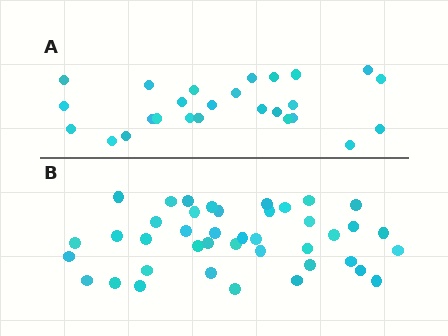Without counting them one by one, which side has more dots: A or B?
Region B (the bottom region) has more dots.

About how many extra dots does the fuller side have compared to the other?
Region B has approximately 15 more dots than region A.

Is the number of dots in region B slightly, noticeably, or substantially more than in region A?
Region B has substantially more. The ratio is roughly 1.6 to 1.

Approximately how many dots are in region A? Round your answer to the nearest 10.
About 30 dots. (The exact count is 26, which rounds to 30.)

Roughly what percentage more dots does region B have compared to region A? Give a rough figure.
About 60% more.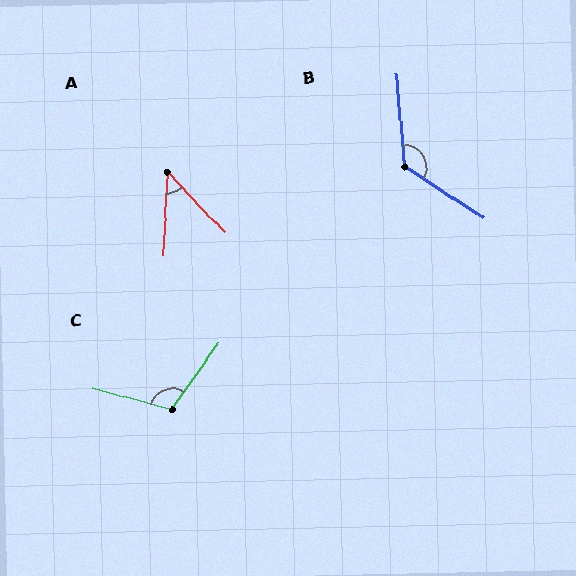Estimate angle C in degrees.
Approximately 110 degrees.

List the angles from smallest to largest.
A (46°), C (110°), B (128°).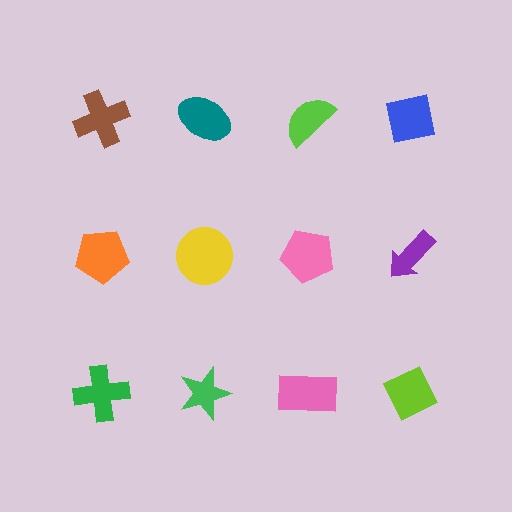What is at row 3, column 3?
A pink rectangle.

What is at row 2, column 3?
A pink pentagon.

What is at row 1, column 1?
A brown cross.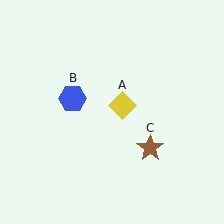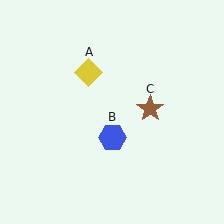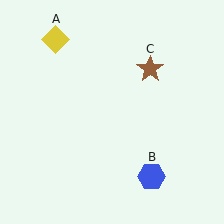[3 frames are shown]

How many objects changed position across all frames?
3 objects changed position: yellow diamond (object A), blue hexagon (object B), brown star (object C).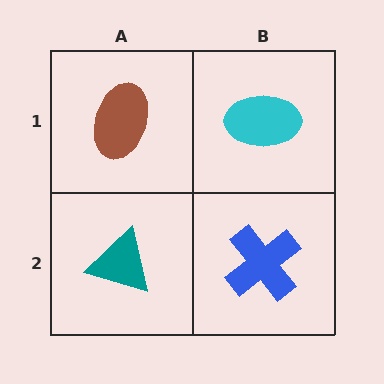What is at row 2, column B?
A blue cross.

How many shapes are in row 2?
2 shapes.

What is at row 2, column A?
A teal triangle.